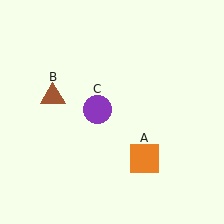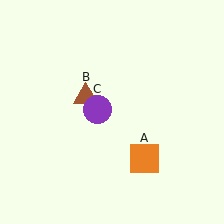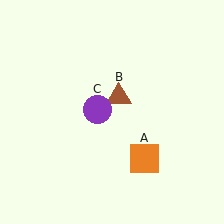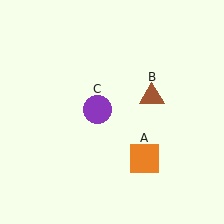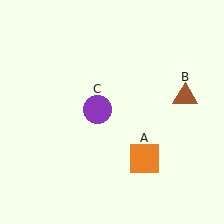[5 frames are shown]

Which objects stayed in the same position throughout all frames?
Orange square (object A) and purple circle (object C) remained stationary.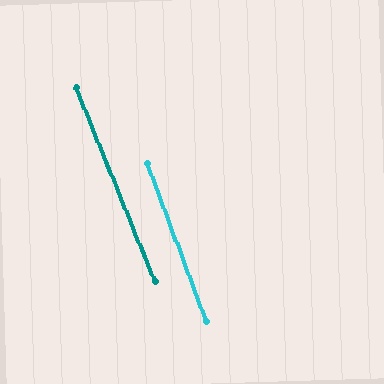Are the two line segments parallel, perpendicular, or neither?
Parallel — their directions differ by only 1.6°.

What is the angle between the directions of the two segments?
Approximately 2 degrees.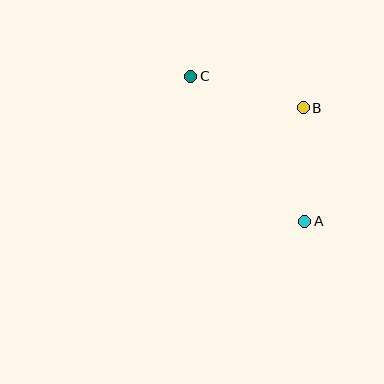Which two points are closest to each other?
Points A and B are closest to each other.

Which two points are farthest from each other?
Points A and C are farthest from each other.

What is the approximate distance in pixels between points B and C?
The distance between B and C is approximately 117 pixels.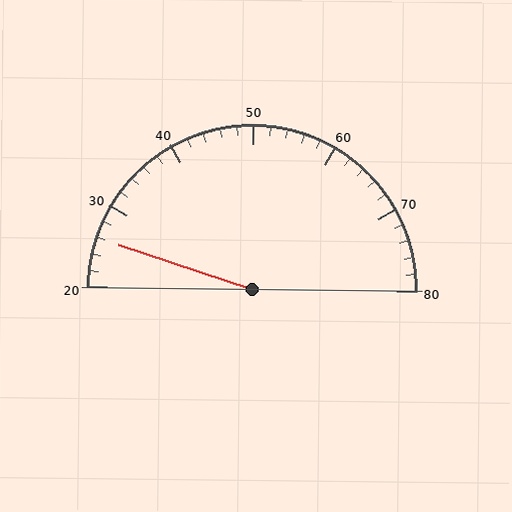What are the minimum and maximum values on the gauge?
The gauge ranges from 20 to 80.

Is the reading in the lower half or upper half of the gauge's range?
The reading is in the lower half of the range (20 to 80).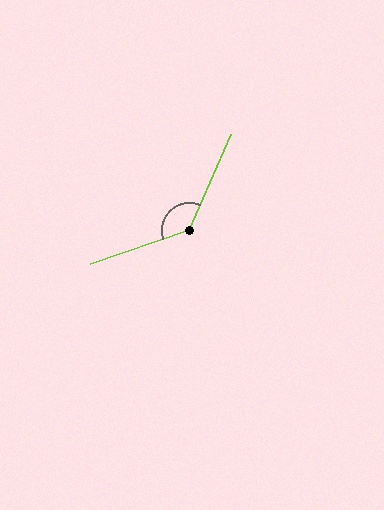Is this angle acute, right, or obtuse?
It is obtuse.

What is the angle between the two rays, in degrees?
Approximately 133 degrees.